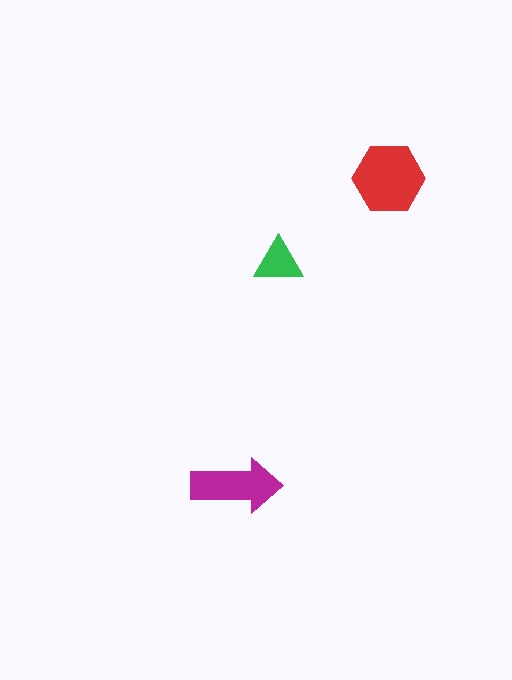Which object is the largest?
The red hexagon.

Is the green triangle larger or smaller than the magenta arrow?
Smaller.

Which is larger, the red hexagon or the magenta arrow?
The red hexagon.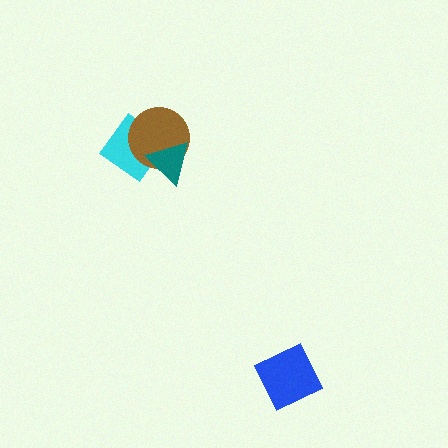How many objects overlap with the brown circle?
2 objects overlap with the brown circle.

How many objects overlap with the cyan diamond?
2 objects overlap with the cyan diamond.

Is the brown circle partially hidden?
Yes, it is partially covered by another shape.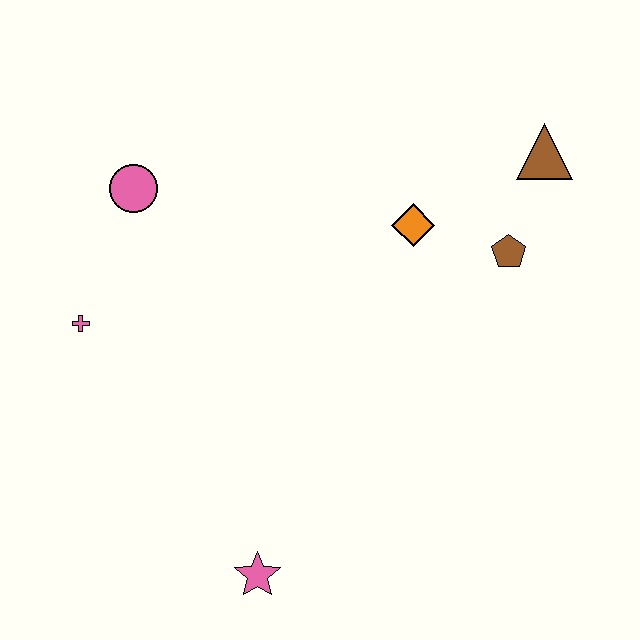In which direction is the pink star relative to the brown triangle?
The pink star is below the brown triangle.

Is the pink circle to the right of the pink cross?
Yes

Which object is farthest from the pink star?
The brown triangle is farthest from the pink star.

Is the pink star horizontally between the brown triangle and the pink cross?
Yes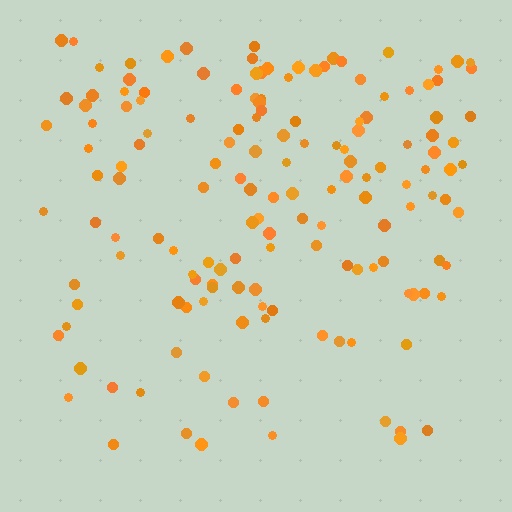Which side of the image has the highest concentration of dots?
The top.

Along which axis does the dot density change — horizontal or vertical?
Vertical.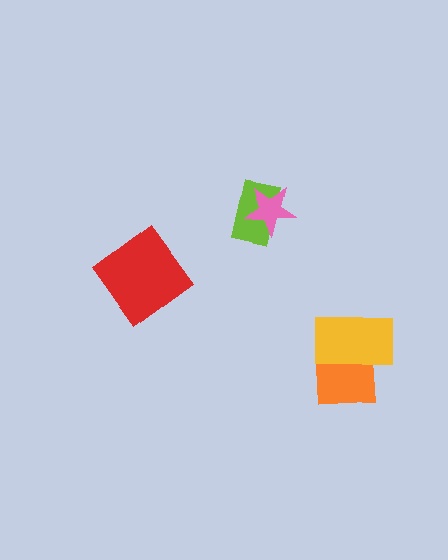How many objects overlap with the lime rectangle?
1 object overlaps with the lime rectangle.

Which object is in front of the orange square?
The yellow rectangle is in front of the orange square.